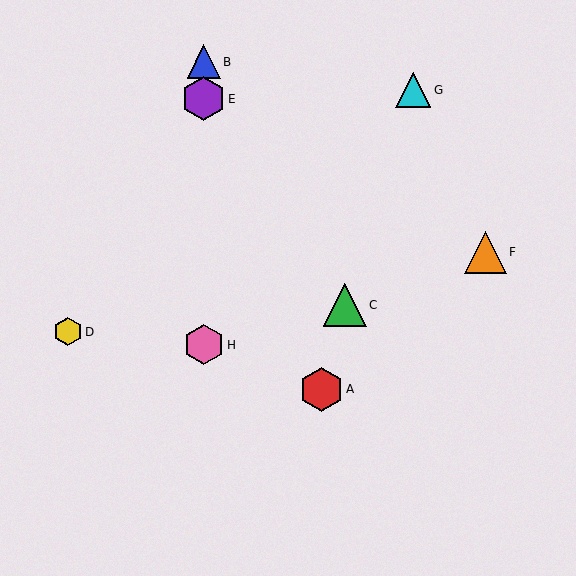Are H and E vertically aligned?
Yes, both are at x≈204.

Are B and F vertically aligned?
No, B is at x≈204 and F is at x≈485.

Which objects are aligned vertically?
Objects B, E, H are aligned vertically.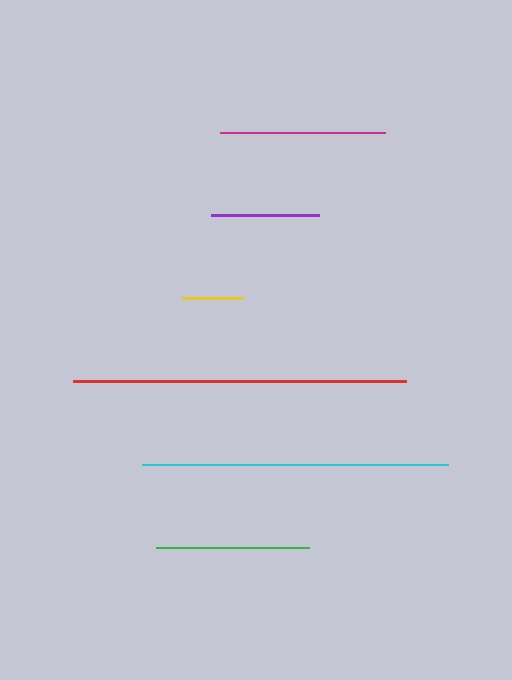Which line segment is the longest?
The red line is the longest at approximately 333 pixels.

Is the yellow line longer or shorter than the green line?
The green line is longer than the yellow line.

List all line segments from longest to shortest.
From longest to shortest: red, cyan, magenta, green, purple, yellow.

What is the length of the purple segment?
The purple segment is approximately 108 pixels long.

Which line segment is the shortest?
The yellow line is the shortest at approximately 61 pixels.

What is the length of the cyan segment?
The cyan segment is approximately 306 pixels long.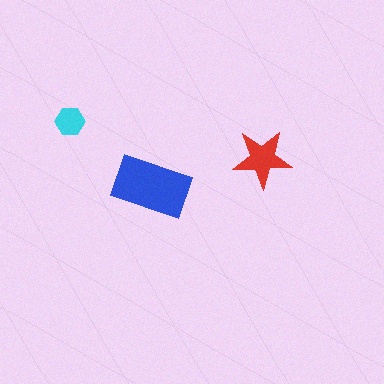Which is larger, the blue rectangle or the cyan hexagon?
The blue rectangle.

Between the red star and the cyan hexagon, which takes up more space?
The red star.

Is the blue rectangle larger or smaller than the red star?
Larger.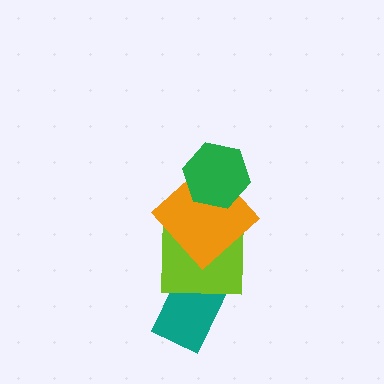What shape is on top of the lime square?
The orange diamond is on top of the lime square.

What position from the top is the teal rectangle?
The teal rectangle is 4th from the top.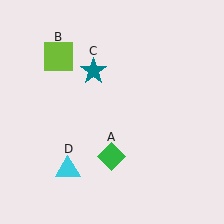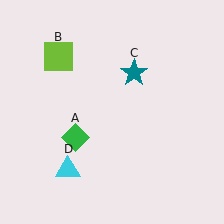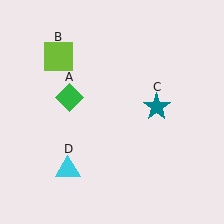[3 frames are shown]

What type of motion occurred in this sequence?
The green diamond (object A), teal star (object C) rotated clockwise around the center of the scene.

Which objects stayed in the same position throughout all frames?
Lime square (object B) and cyan triangle (object D) remained stationary.